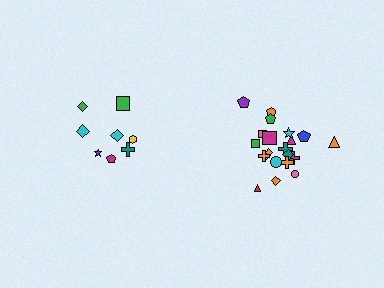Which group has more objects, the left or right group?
The right group.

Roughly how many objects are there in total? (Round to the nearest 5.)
Roughly 30 objects in total.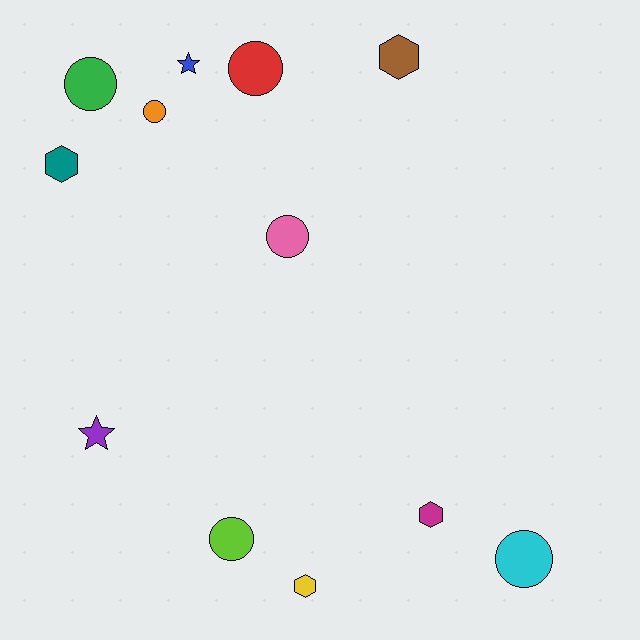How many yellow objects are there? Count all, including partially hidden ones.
There is 1 yellow object.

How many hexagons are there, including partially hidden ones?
There are 4 hexagons.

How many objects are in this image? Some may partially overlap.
There are 12 objects.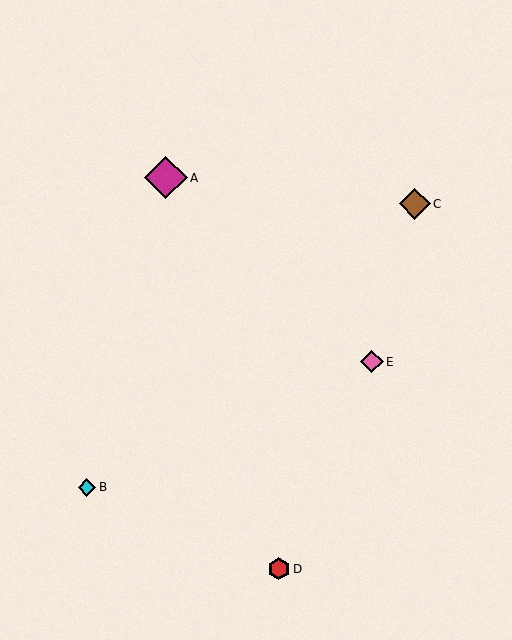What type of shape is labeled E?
Shape E is a pink diamond.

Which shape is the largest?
The magenta diamond (labeled A) is the largest.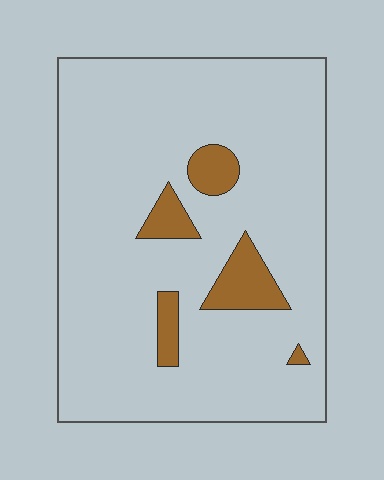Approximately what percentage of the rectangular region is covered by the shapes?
Approximately 10%.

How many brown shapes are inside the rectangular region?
5.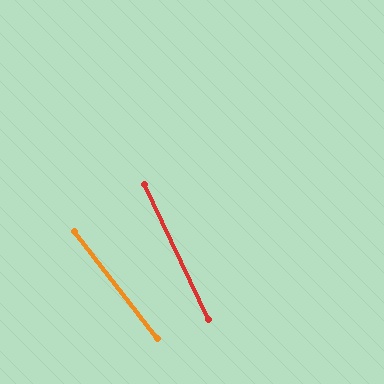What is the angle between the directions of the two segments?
Approximately 13 degrees.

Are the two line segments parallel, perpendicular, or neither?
Neither parallel nor perpendicular — they differ by about 13°.